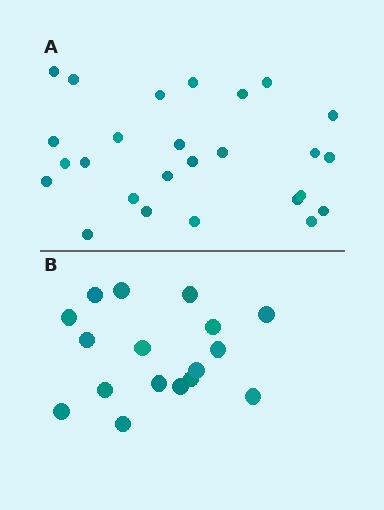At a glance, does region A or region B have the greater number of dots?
Region A (the top region) has more dots.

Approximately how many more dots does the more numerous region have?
Region A has roughly 8 or so more dots than region B.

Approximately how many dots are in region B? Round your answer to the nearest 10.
About 20 dots. (The exact count is 17, which rounds to 20.)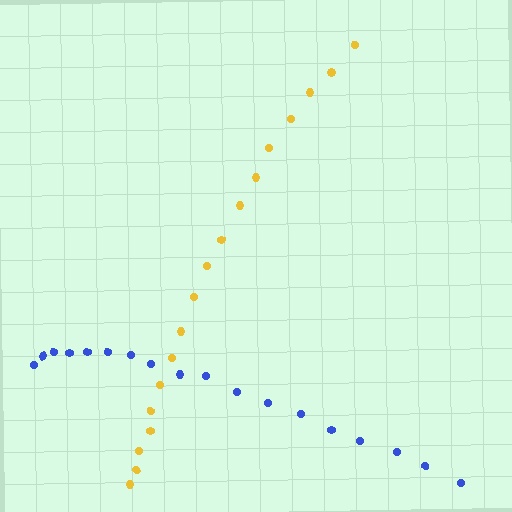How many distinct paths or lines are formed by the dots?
There are 2 distinct paths.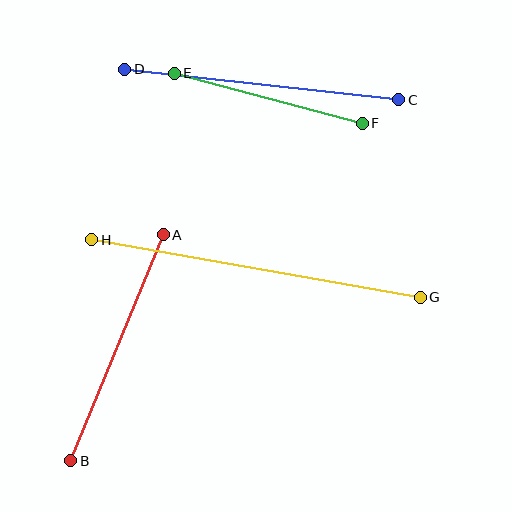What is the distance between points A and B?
The distance is approximately 244 pixels.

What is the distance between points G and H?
The distance is approximately 333 pixels.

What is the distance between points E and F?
The distance is approximately 195 pixels.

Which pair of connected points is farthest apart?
Points G and H are farthest apart.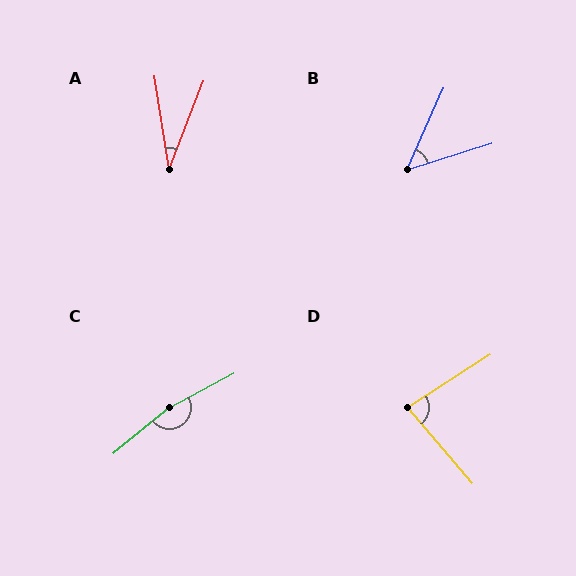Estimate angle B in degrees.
Approximately 48 degrees.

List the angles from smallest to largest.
A (30°), B (48°), D (82°), C (169°).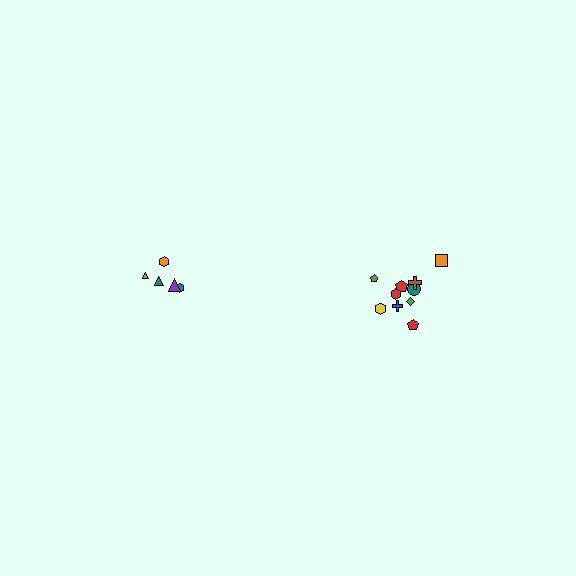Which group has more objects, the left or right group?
The right group.